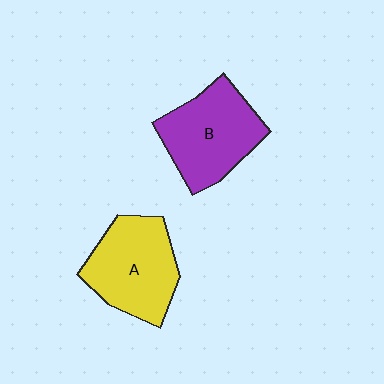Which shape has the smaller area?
Shape A (yellow).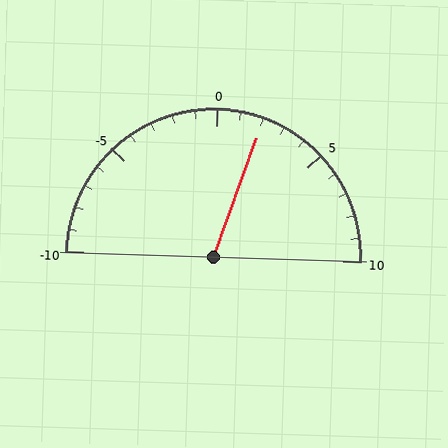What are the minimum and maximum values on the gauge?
The gauge ranges from -10 to 10.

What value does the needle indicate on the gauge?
The needle indicates approximately 2.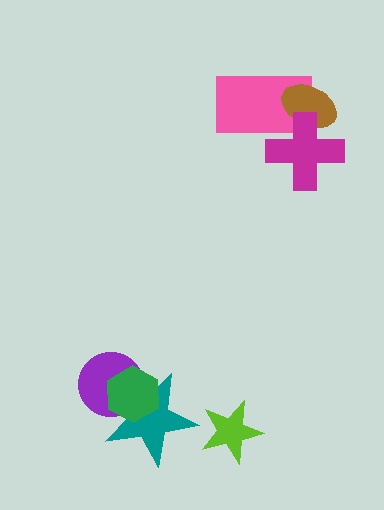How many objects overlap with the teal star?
2 objects overlap with the teal star.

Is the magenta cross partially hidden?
No, no other shape covers it.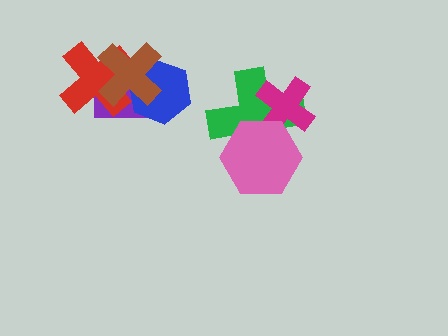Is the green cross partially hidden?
Yes, it is partially covered by another shape.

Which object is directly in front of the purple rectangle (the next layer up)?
The blue hexagon is directly in front of the purple rectangle.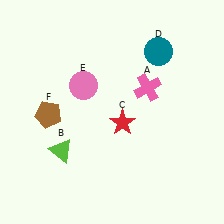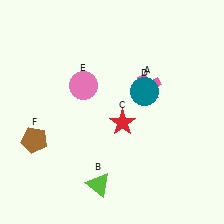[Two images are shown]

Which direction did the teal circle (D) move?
The teal circle (D) moved down.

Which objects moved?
The objects that moved are: the lime triangle (B), the teal circle (D), the brown pentagon (F).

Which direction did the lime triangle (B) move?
The lime triangle (B) moved right.